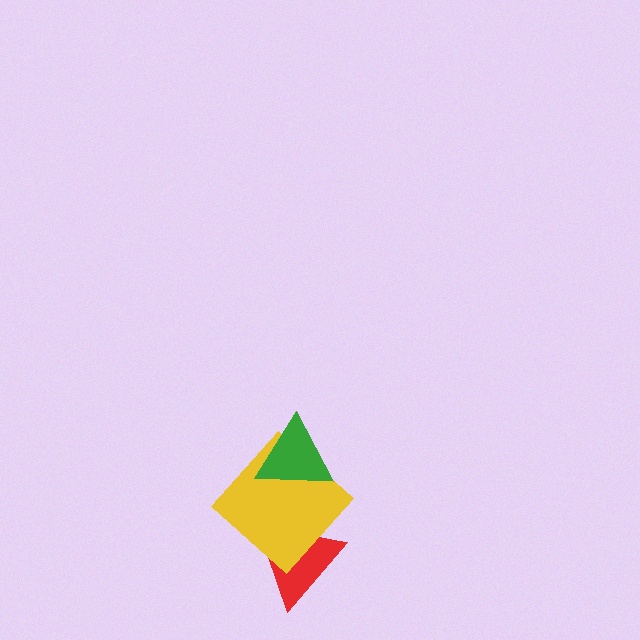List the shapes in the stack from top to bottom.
From top to bottom: the green triangle, the yellow diamond, the red triangle.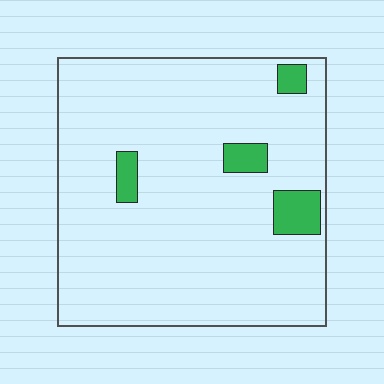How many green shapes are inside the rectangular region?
4.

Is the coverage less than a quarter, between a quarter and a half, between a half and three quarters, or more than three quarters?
Less than a quarter.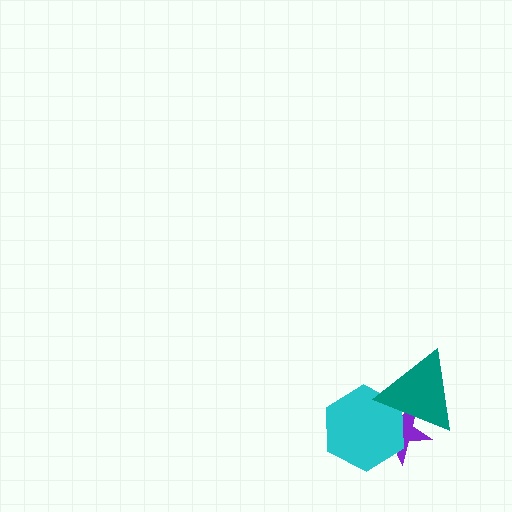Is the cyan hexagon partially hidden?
Yes, it is partially covered by another shape.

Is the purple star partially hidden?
Yes, it is partially covered by another shape.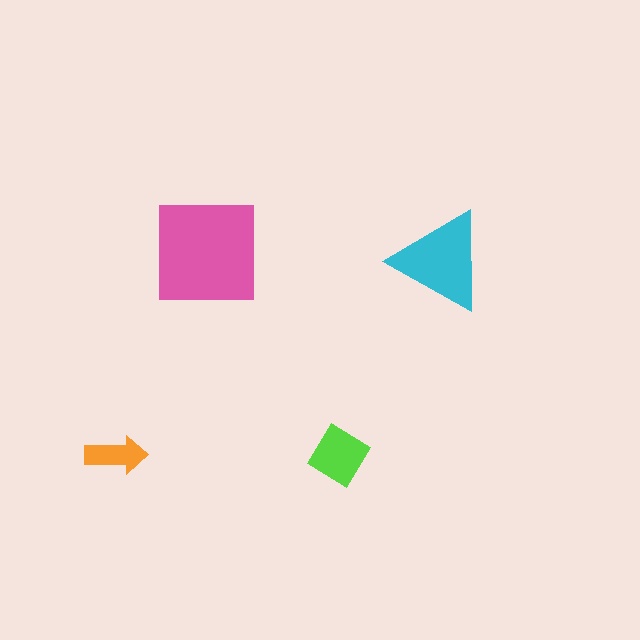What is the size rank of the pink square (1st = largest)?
1st.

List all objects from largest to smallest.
The pink square, the cyan triangle, the lime diamond, the orange arrow.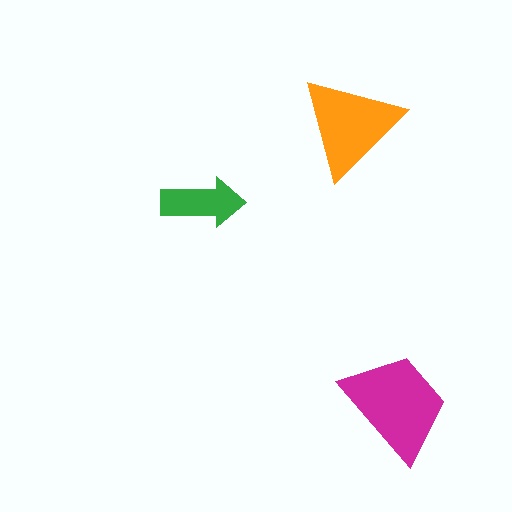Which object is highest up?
The orange triangle is topmost.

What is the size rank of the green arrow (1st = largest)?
3rd.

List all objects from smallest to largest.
The green arrow, the orange triangle, the magenta trapezoid.